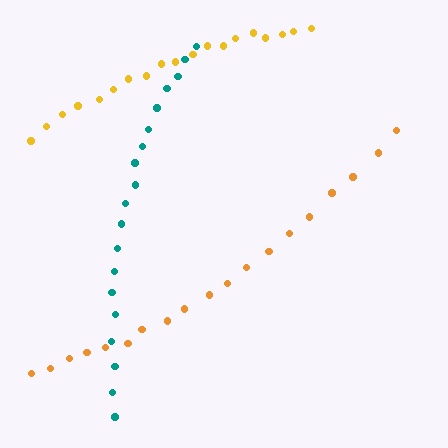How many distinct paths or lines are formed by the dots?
There are 3 distinct paths.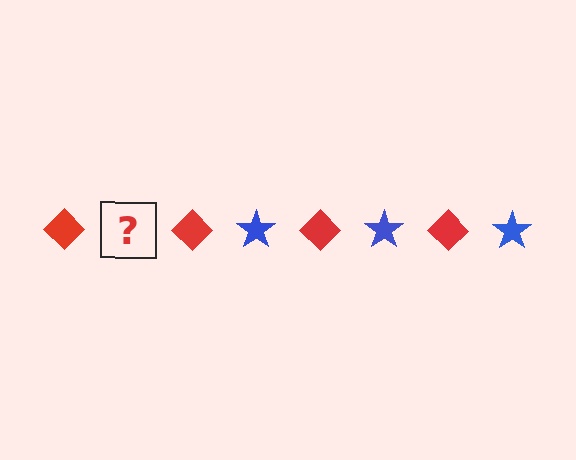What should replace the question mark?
The question mark should be replaced with a blue star.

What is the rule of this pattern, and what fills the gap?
The rule is that the pattern alternates between red diamond and blue star. The gap should be filled with a blue star.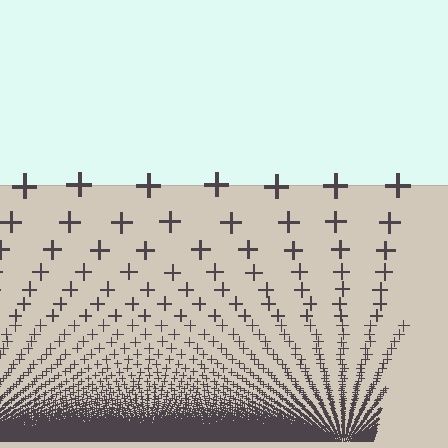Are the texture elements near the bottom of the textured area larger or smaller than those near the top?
Smaller. The gradient is inverted — elements near the bottom are smaller and denser.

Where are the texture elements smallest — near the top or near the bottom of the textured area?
Near the bottom.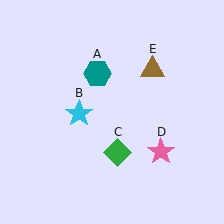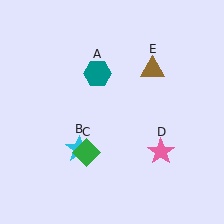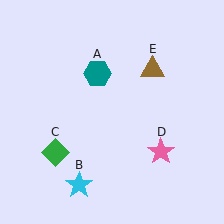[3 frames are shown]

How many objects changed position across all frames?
2 objects changed position: cyan star (object B), green diamond (object C).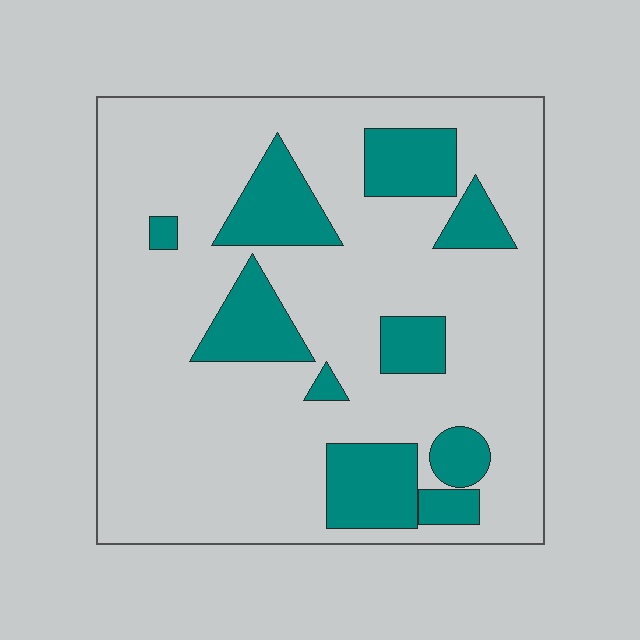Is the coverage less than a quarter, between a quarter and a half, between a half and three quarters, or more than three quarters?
Less than a quarter.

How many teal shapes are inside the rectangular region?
10.